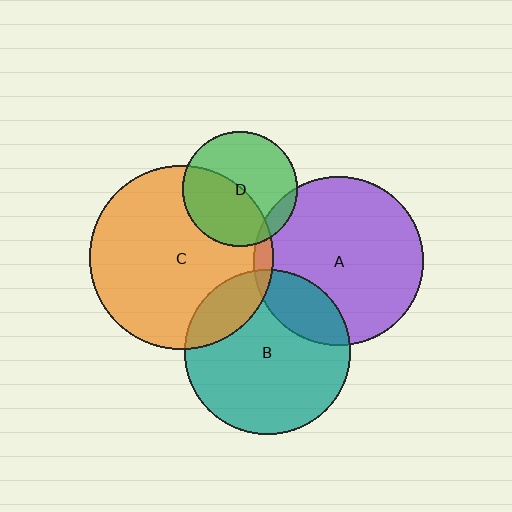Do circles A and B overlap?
Yes.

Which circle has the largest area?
Circle C (orange).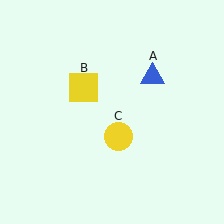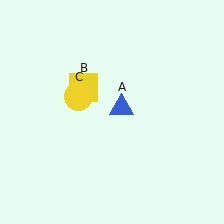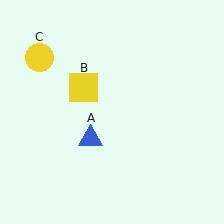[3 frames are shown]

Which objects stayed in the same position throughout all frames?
Yellow square (object B) remained stationary.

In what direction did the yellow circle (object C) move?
The yellow circle (object C) moved up and to the left.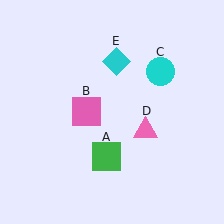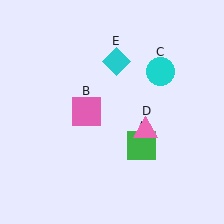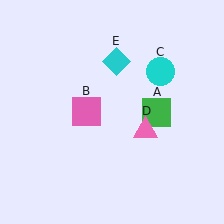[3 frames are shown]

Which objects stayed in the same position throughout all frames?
Pink square (object B) and cyan circle (object C) and pink triangle (object D) and cyan diamond (object E) remained stationary.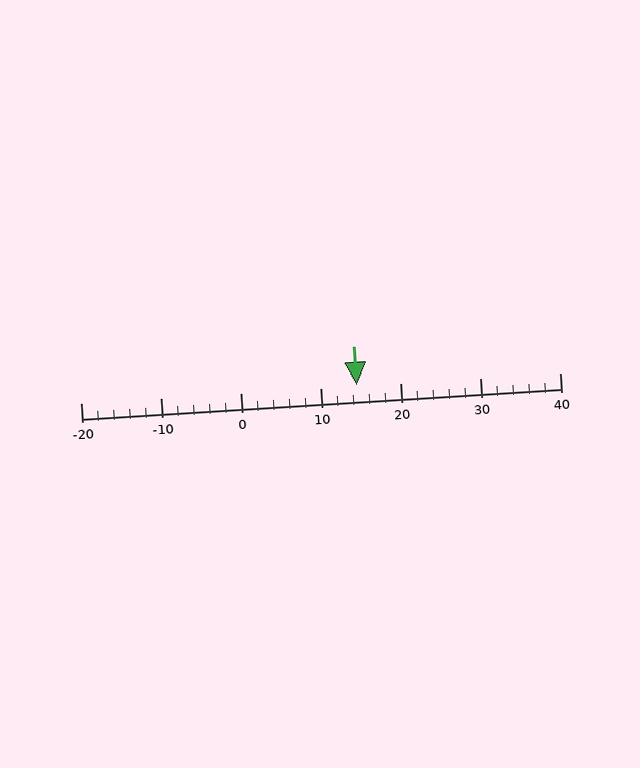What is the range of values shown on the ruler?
The ruler shows values from -20 to 40.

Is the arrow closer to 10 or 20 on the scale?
The arrow is closer to 10.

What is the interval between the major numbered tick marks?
The major tick marks are spaced 10 units apart.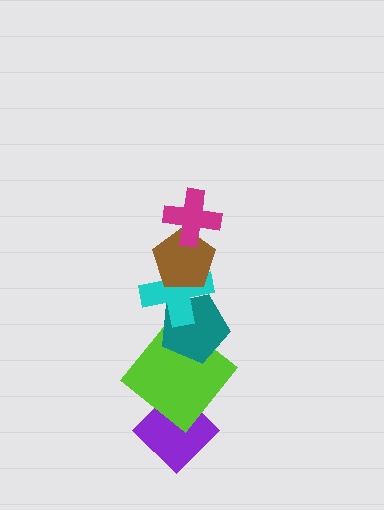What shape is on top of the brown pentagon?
The magenta cross is on top of the brown pentagon.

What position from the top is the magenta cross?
The magenta cross is 1st from the top.